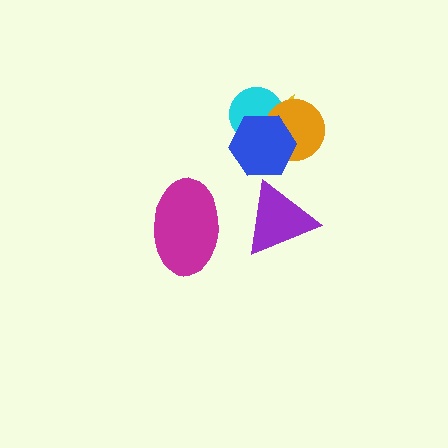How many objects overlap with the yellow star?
3 objects overlap with the yellow star.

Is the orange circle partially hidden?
Yes, it is partially covered by another shape.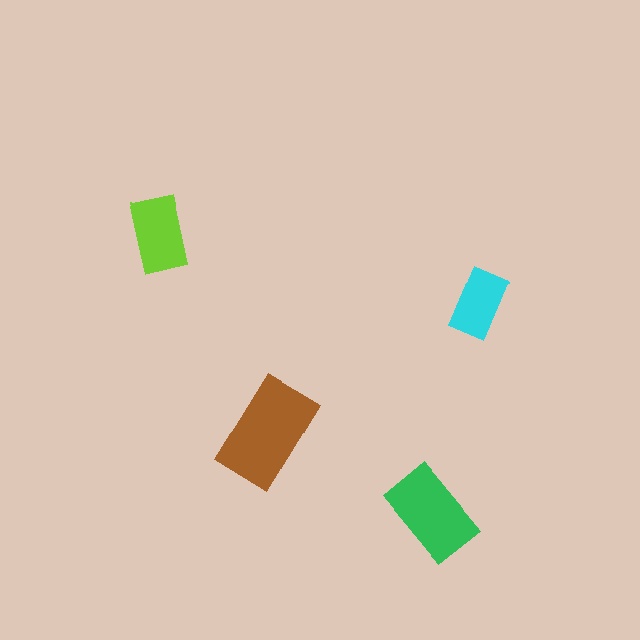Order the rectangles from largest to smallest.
the brown one, the green one, the lime one, the cyan one.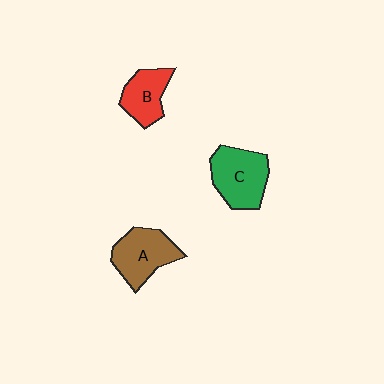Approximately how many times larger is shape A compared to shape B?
Approximately 1.3 times.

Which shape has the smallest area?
Shape B (red).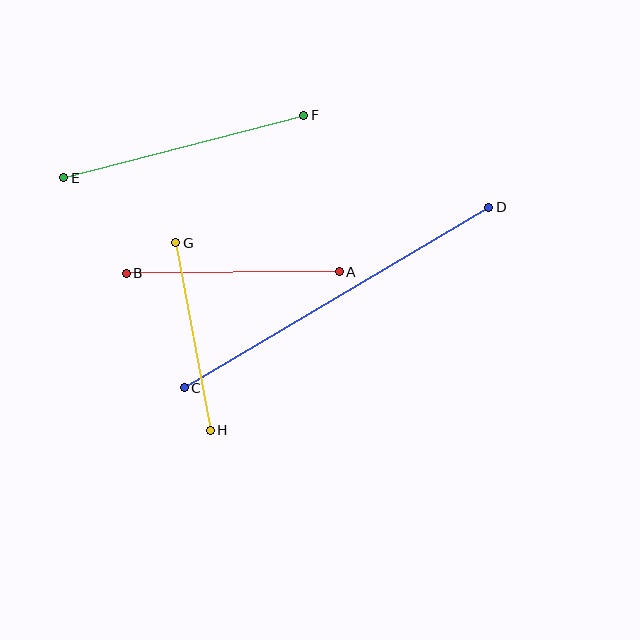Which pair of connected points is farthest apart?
Points C and D are farthest apart.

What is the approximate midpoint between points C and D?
The midpoint is at approximately (337, 297) pixels.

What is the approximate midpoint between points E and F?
The midpoint is at approximately (184, 146) pixels.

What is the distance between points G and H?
The distance is approximately 191 pixels.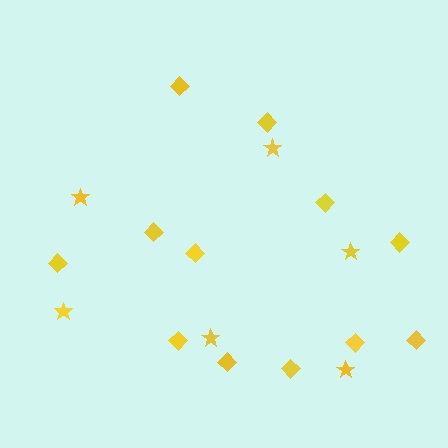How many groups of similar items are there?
There are 2 groups: one group of stars (6) and one group of diamonds (12).